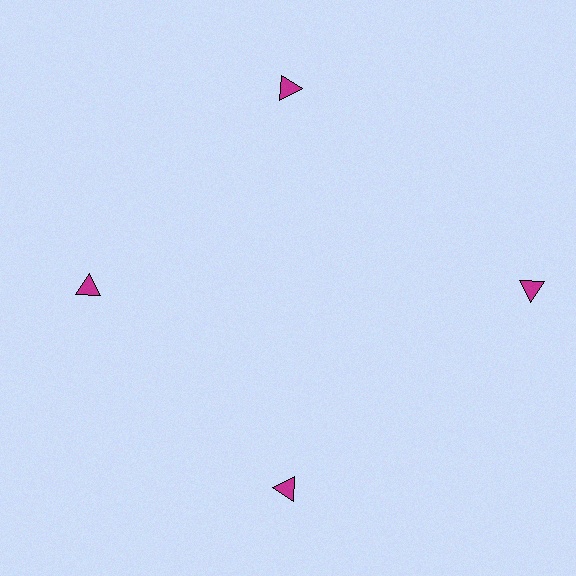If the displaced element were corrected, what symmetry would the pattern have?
It would have 4-fold rotational symmetry — the pattern would map onto itself every 90 degrees.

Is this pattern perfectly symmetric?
No. The 4 magenta triangles are arranged in a ring, but one element near the 3 o'clock position is pushed outward from the center, breaking the 4-fold rotational symmetry.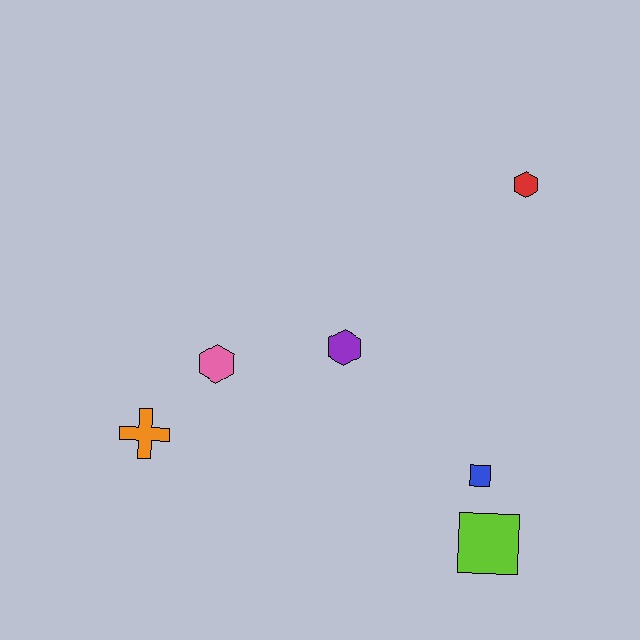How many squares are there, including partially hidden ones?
There are 2 squares.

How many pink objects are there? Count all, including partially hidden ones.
There is 1 pink object.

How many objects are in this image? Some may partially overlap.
There are 6 objects.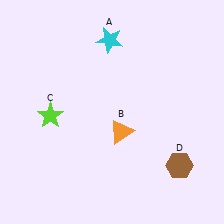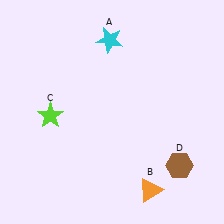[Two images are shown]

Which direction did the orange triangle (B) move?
The orange triangle (B) moved down.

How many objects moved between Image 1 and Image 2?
1 object moved between the two images.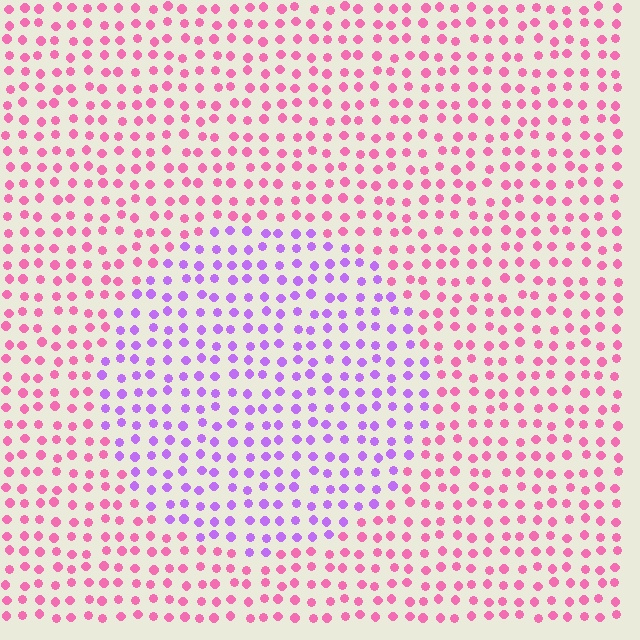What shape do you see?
I see a circle.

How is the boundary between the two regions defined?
The boundary is defined purely by a slight shift in hue (about 52 degrees). Spacing, size, and orientation are identical on both sides.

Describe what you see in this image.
The image is filled with small pink elements in a uniform arrangement. A circle-shaped region is visible where the elements are tinted to a slightly different hue, forming a subtle color boundary.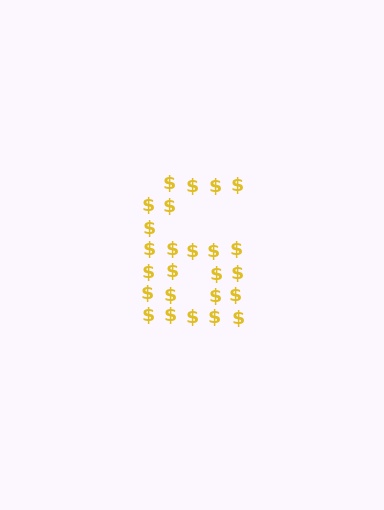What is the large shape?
The large shape is the digit 6.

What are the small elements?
The small elements are dollar signs.